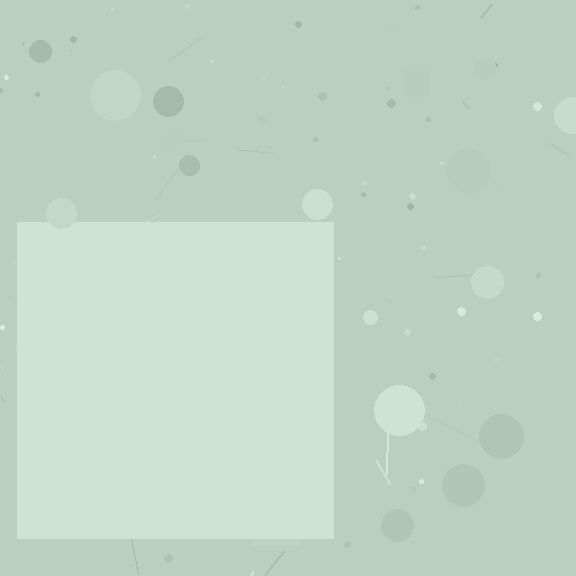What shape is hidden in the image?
A square is hidden in the image.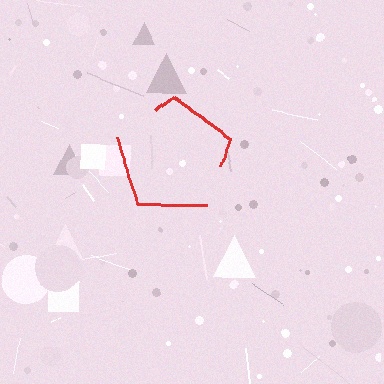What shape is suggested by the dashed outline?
The dashed outline suggests a pentagon.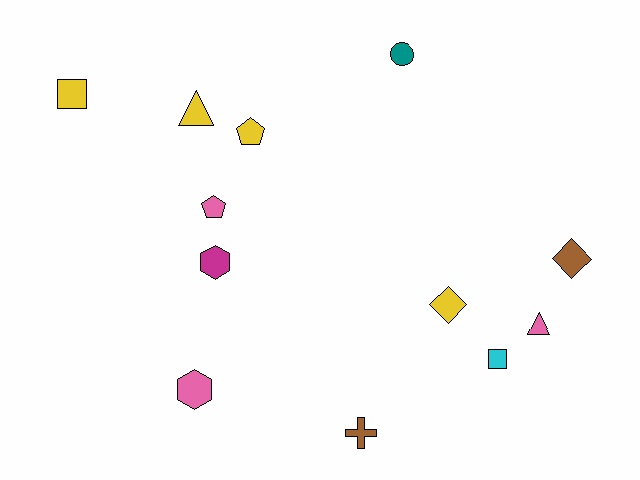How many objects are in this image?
There are 12 objects.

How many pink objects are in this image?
There are 3 pink objects.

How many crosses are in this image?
There is 1 cross.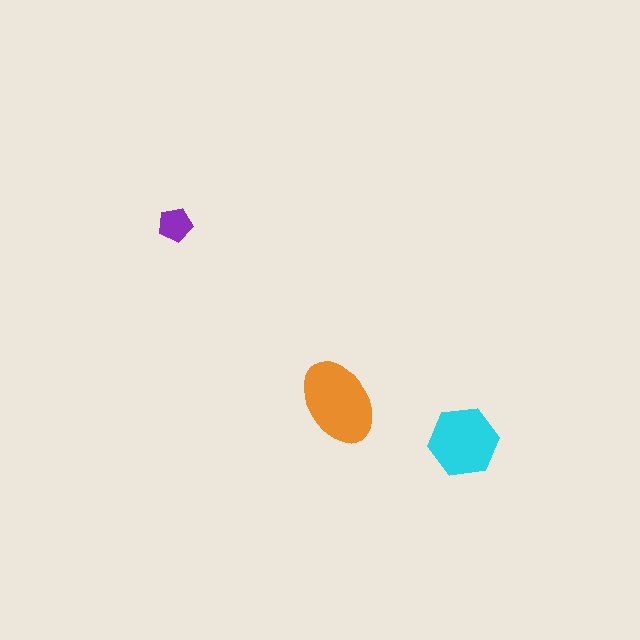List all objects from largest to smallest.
The orange ellipse, the cyan hexagon, the purple pentagon.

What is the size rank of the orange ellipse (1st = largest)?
1st.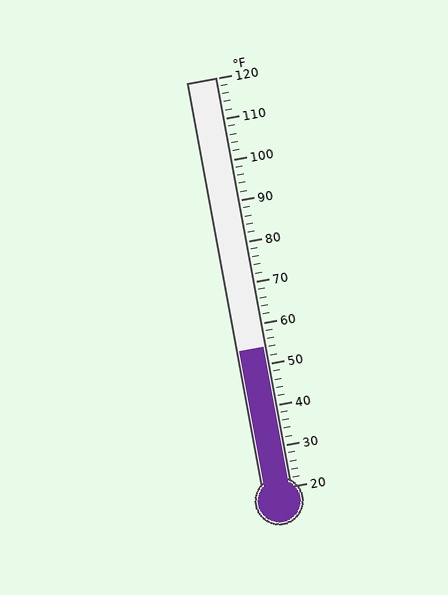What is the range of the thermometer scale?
The thermometer scale ranges from 20°F to 120°F.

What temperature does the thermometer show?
The thermometer shows approximately 54°F.